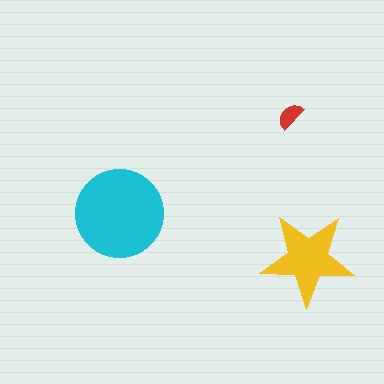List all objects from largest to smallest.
The cyan circle, the yellow star, the red semicircle.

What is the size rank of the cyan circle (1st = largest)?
1st.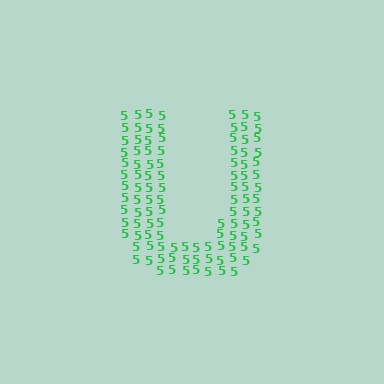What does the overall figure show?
The overall figure shows the letter U.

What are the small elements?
The small elements are digit 5's.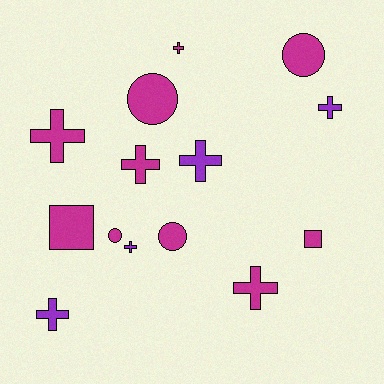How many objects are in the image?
There are 14 objects.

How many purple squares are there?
There are no purple squares.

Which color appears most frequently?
Magenta, with 10 objects.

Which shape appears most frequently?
Cross, with 8 objects.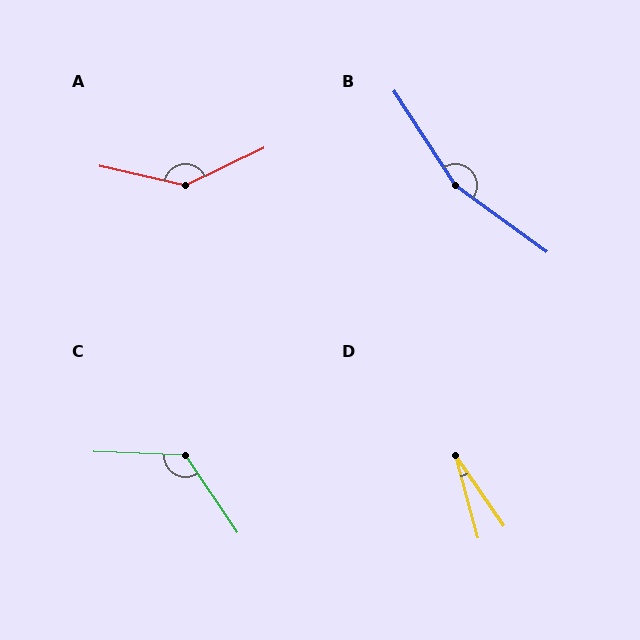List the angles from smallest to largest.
D (20°), C (126°), A (141°), B (159°).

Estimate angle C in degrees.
Approximately 126 degrees.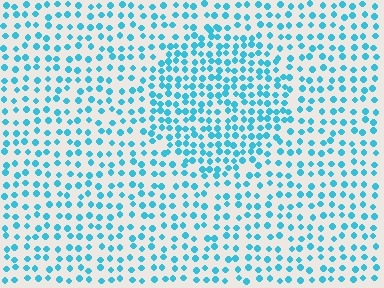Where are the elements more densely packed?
The elements are more densely packed inside the circle boundary.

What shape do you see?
I see a circle.